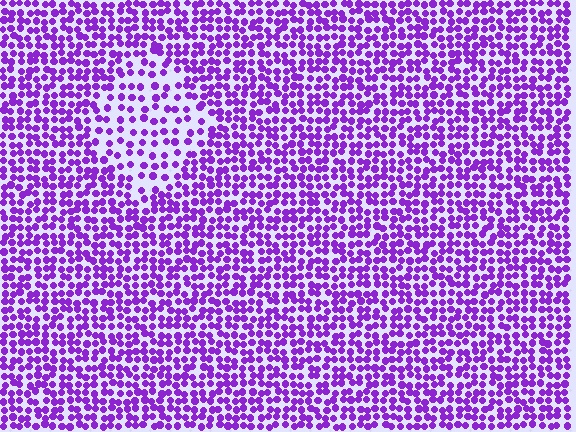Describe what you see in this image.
The image contains small purple elements arranged at two different densities. A diamond-shaped region is visible where the elements are less densely packed than the surrounding area.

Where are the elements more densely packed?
The elements are more densely packed outside the diamond boundary.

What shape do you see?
I see a diamond.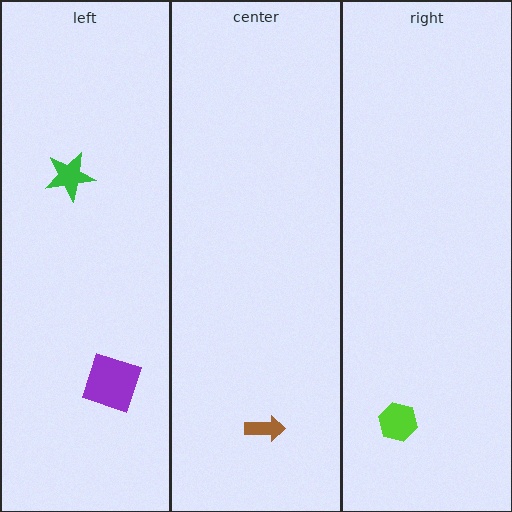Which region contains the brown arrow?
The center region.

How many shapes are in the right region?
1.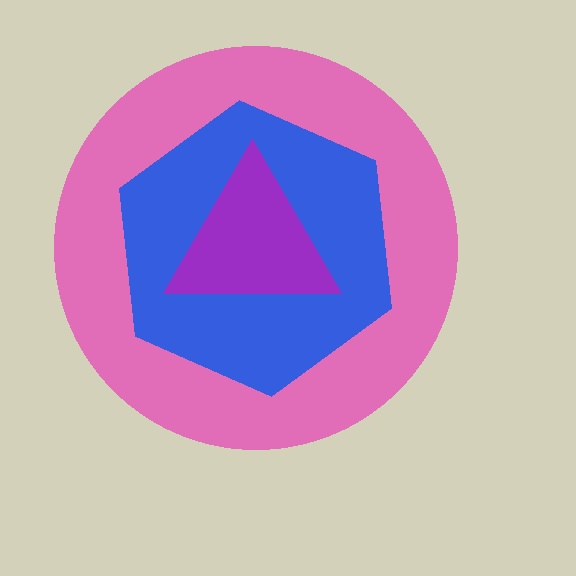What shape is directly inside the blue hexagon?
The purple triangle.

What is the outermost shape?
The pink circle.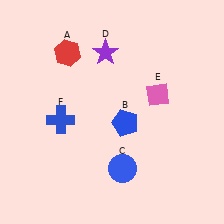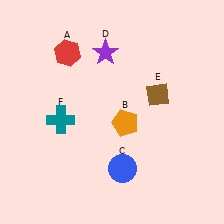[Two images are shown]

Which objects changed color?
B changed from blue to orange. E changed from pink to brown. F changed from blue to teal.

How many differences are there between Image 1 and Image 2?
There are 3 differences between the two images.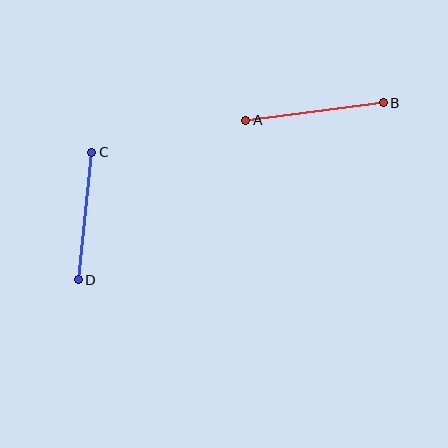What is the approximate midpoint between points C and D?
The midpoint is at approximately (85, 216) pixels.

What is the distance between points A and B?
The distance is approximately 139 pixels.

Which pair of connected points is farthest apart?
Points A and B are farthest apart.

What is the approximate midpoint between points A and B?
The midpoint is at approximately (315, 112) pixels.